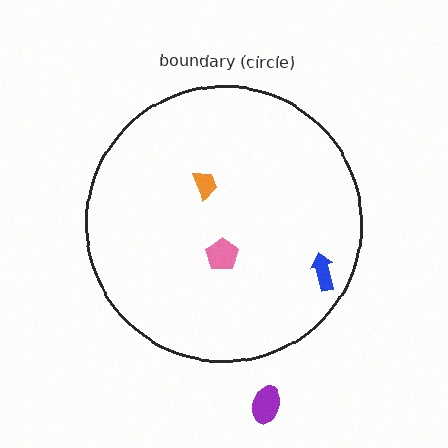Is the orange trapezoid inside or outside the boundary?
Inside.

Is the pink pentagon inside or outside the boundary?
Inside.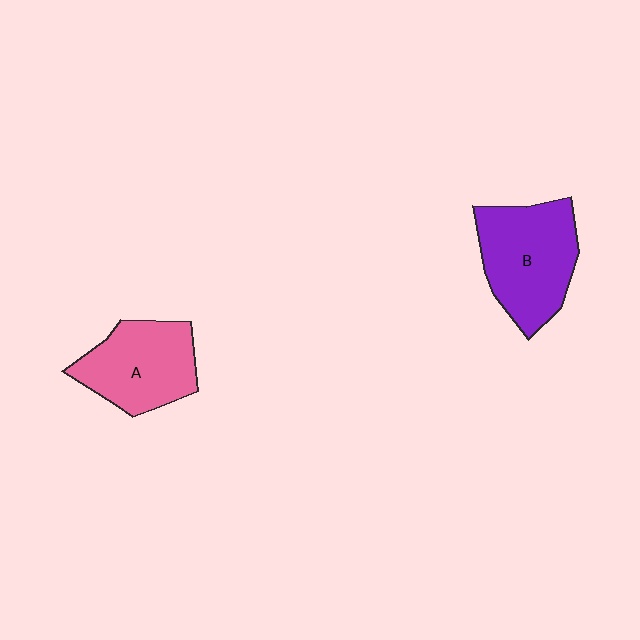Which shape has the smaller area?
Shape A (pink).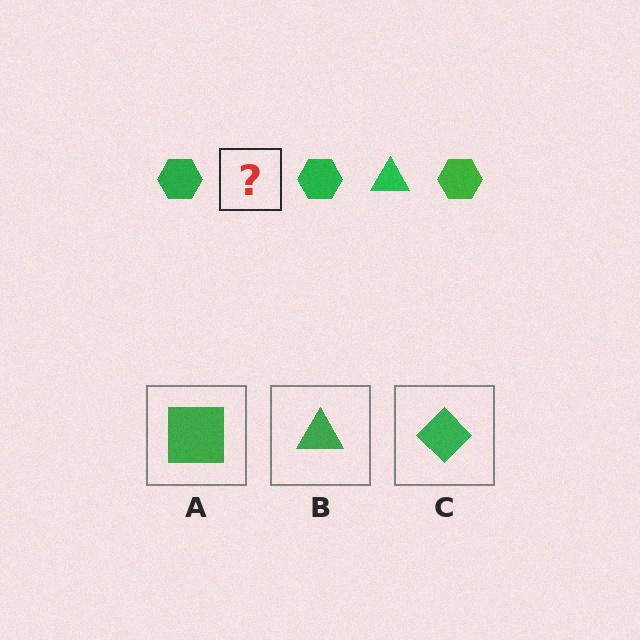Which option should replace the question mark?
Option B.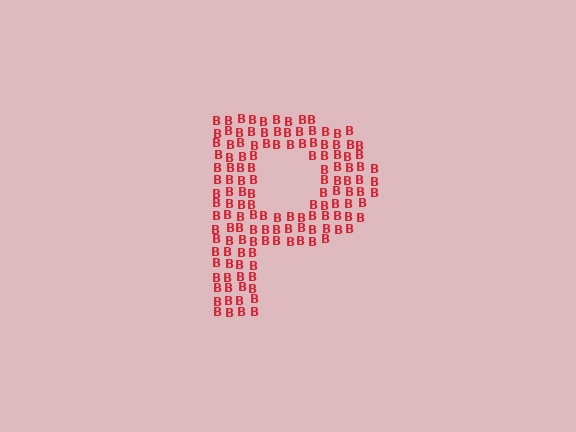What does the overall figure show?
The overall figure shows the letter P.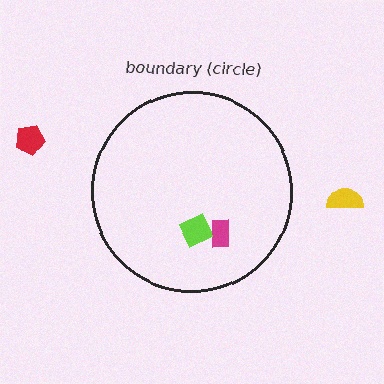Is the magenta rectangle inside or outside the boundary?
Inside.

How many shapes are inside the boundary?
2 inside, 2 outside.